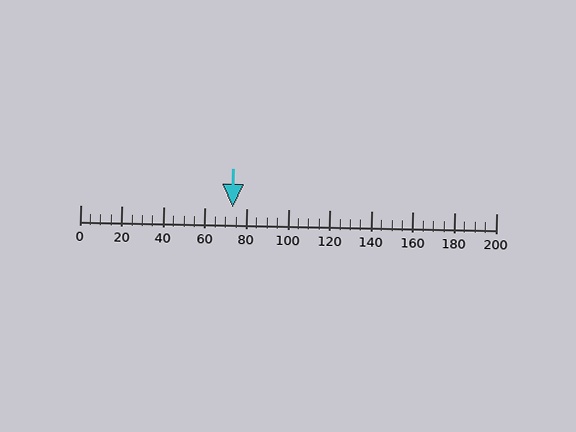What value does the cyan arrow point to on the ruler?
The cyan arrow points to approximately 73.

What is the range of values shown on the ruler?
The ruler shows values from 0 to 200.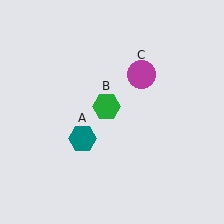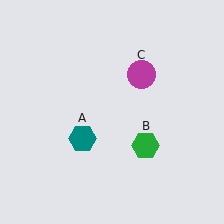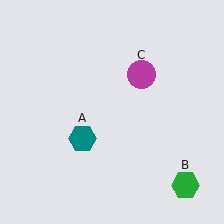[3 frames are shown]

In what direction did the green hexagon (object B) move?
The green hexagon (object B) moved down and to the right.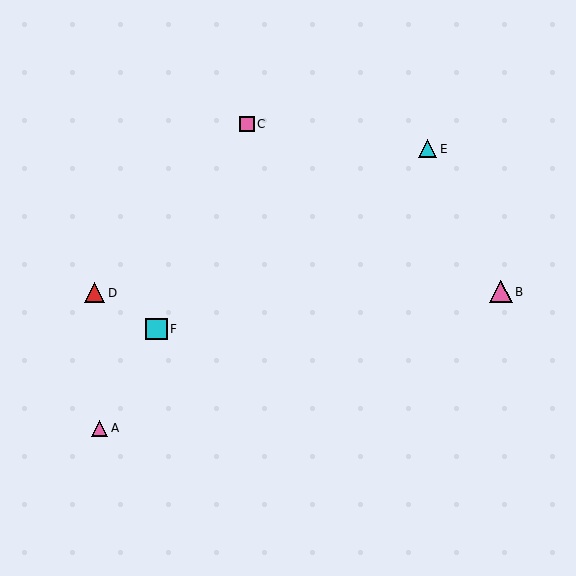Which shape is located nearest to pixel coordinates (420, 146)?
The cyan triangle (labeled E) at (427, 149) is nearest to that location.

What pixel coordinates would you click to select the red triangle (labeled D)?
Click at (95, 293) to select the red triangle D.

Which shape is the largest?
The pink triangle (labeled B) is the largest.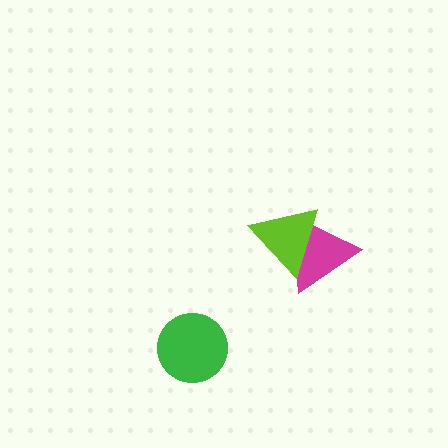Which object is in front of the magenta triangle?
The lime triangle is in front of the magenta triangle.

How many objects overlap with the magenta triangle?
1 object overlaps with the magenta triangle.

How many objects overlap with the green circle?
0 objects overlap with the green circle.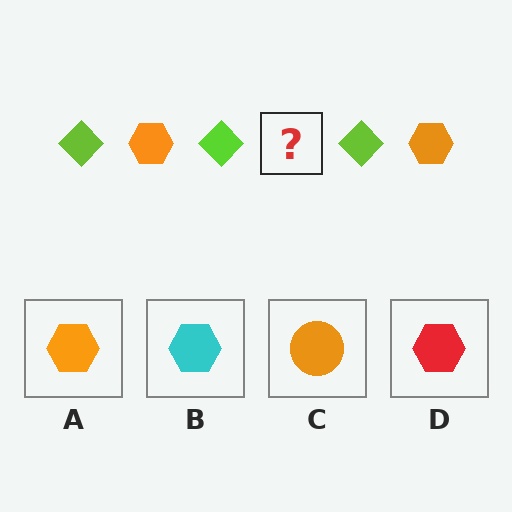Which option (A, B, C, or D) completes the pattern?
A.